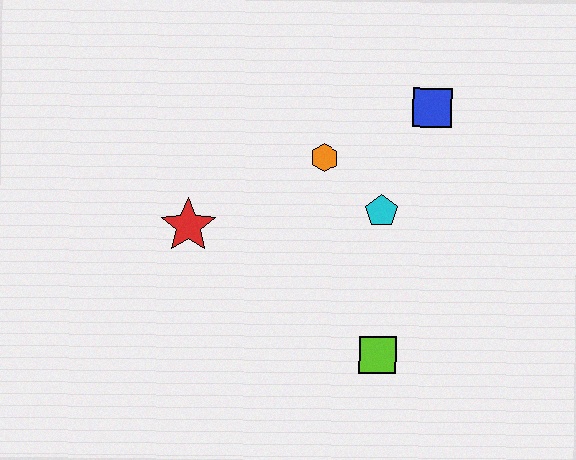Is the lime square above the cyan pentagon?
No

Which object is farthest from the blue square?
The red star is farthest from the blue square.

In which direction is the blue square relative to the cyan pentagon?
The blue square is above the cyan pentagon.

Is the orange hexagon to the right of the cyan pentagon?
No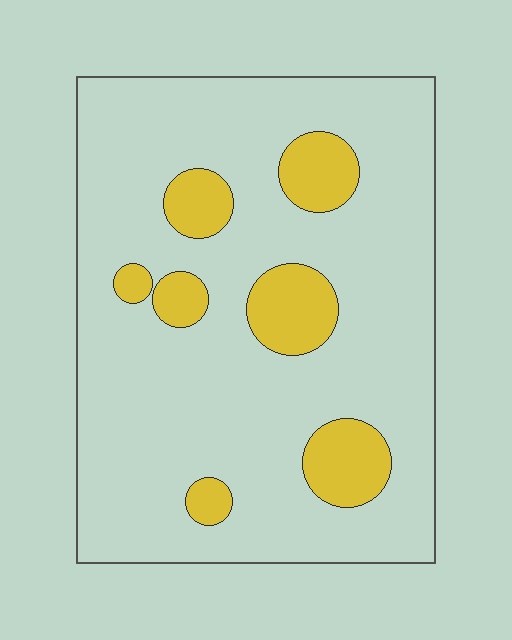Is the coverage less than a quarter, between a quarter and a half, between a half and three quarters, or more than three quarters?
Less than a quarter.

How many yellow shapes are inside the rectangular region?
7.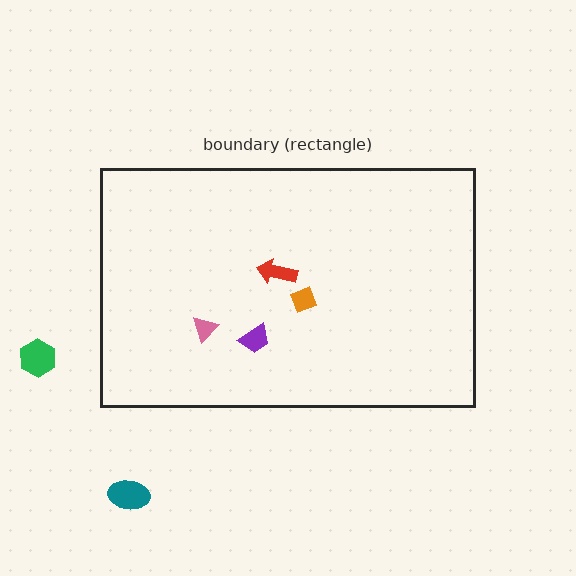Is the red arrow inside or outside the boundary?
Inside.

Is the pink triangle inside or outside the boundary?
Inside.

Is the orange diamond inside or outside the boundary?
Inside.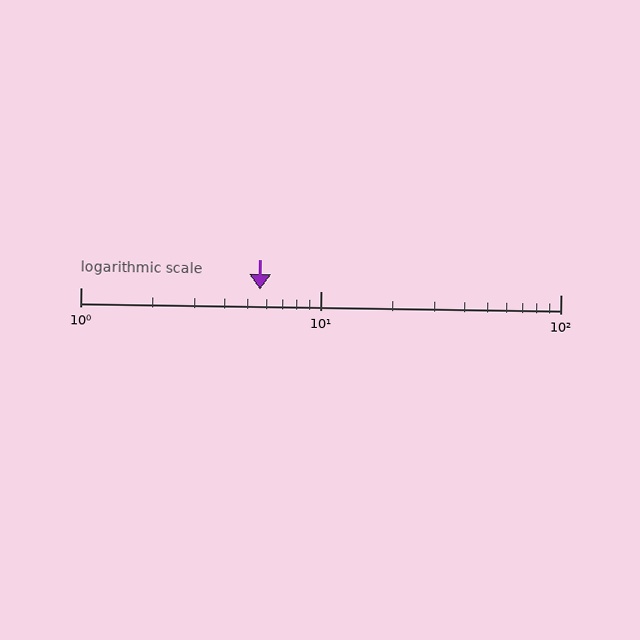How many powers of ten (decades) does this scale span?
The scale spans 2 decades, from 1 to 100.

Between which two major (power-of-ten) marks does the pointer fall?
The pointer is between 1 and 10.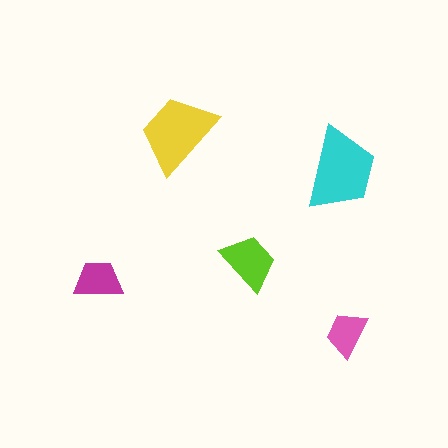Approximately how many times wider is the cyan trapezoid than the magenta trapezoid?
About 1.5 times wider.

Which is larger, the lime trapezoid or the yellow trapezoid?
The yellow one.